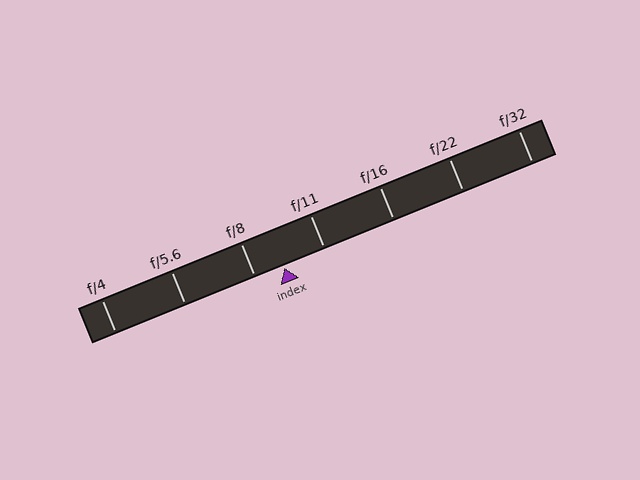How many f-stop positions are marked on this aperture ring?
There are 7 f-stop positions marked.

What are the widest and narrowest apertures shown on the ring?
The widest aperture shown is f/4 and the narrowest is f/32.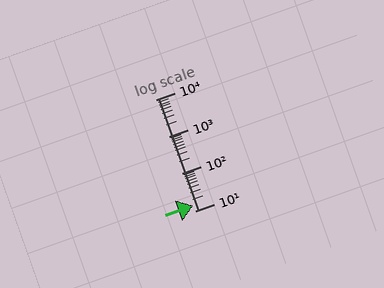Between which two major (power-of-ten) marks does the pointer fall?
The pointer is between 10 and 100.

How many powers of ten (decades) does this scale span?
The scale spans 3 decades, from 10 to 10000.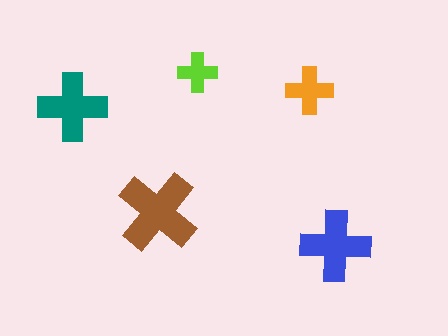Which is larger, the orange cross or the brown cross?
The brown one.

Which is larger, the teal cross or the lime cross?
The teal one.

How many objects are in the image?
There are 5 objects in the image.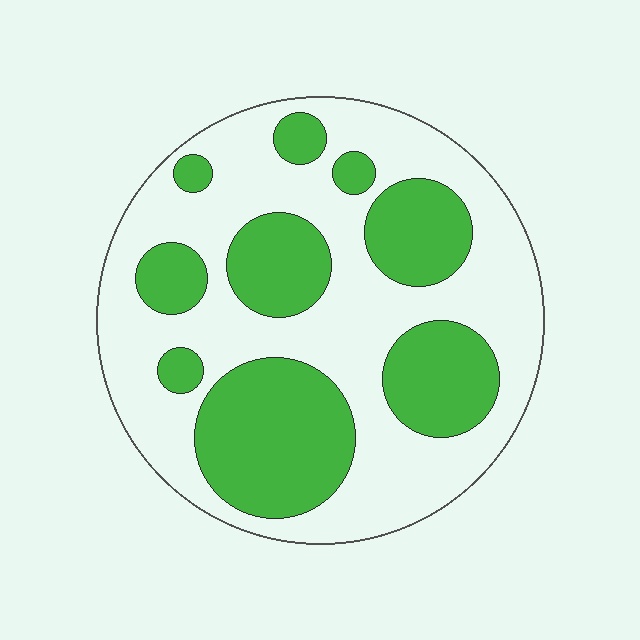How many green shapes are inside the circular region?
9.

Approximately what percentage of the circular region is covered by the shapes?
Approximately 40%.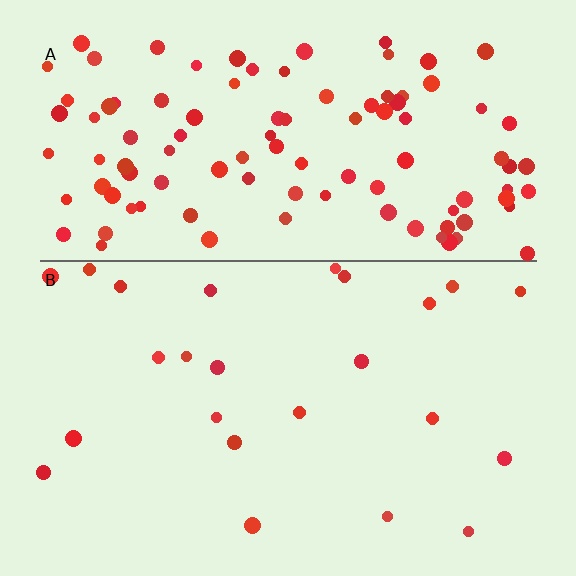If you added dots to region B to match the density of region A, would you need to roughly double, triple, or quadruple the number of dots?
Approximately quadruple.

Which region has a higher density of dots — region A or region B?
A (the top).